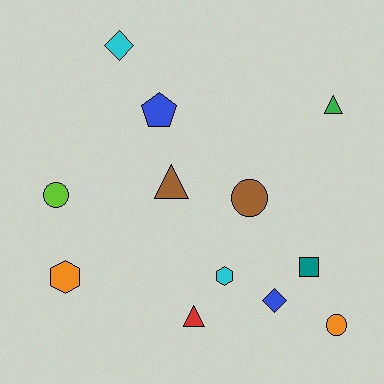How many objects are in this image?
There are 12 objects.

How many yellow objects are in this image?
There are no yellow objects.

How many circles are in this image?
There are 3 circles.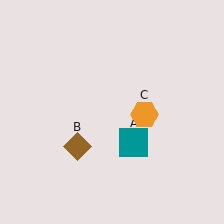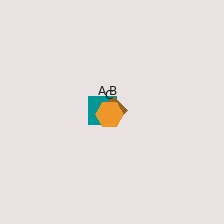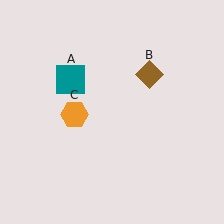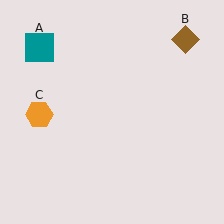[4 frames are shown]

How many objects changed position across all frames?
3 objects changed position: teal square (object A), brown diamond (object B), orange hexagon (object C).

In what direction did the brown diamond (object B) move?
The brown diamond (object B) moved up and to the right.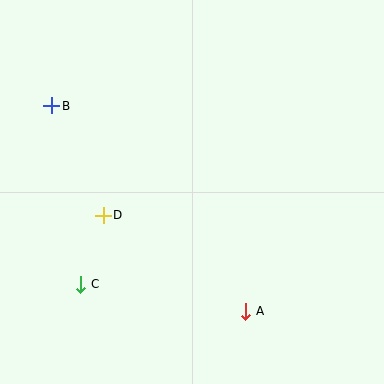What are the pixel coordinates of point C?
Point C is at (81, 284).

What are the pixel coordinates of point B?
Point B is at (52, 106).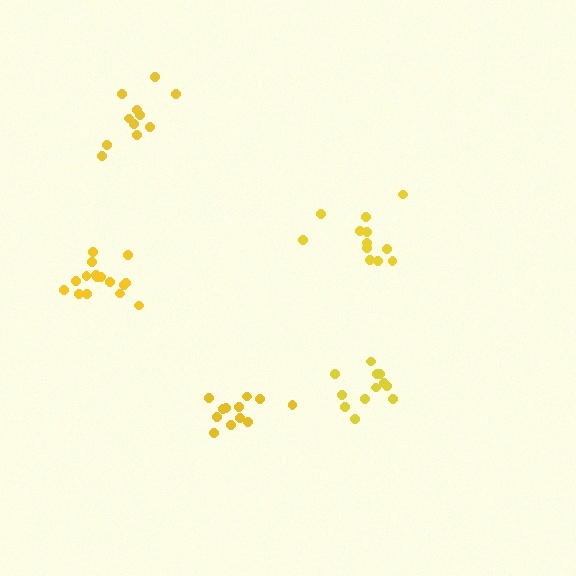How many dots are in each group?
Group 1: 12 dots, Group 2: 12 dots, Group 3: 12 dots, Group 4: 16 dots, Group 5: 11 dots (63 total).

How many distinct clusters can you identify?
There are 5 distinct clusters.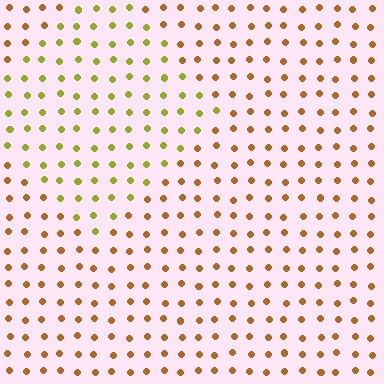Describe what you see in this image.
The image is filled with small brown elements in a uniform arrangement. A diamond-shaped region is visible where the elements are tinted to a slightly different hue, forming a subtle color boundary.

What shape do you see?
I see a diamond.